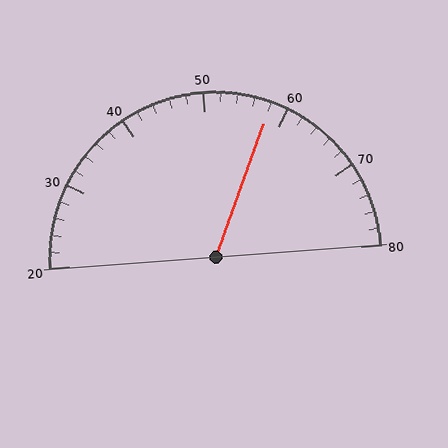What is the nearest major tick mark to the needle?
The nearest major tick mark is 60.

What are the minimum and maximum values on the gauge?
The gauge ranges from 20 to 80.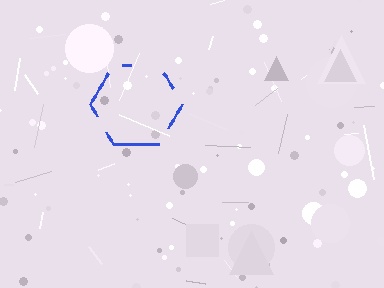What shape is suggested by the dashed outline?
The dashed outline suggests a hexagon.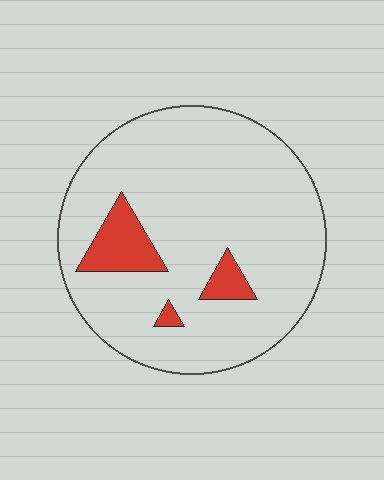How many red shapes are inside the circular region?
3.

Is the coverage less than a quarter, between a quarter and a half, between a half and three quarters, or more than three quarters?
Less than a quarter.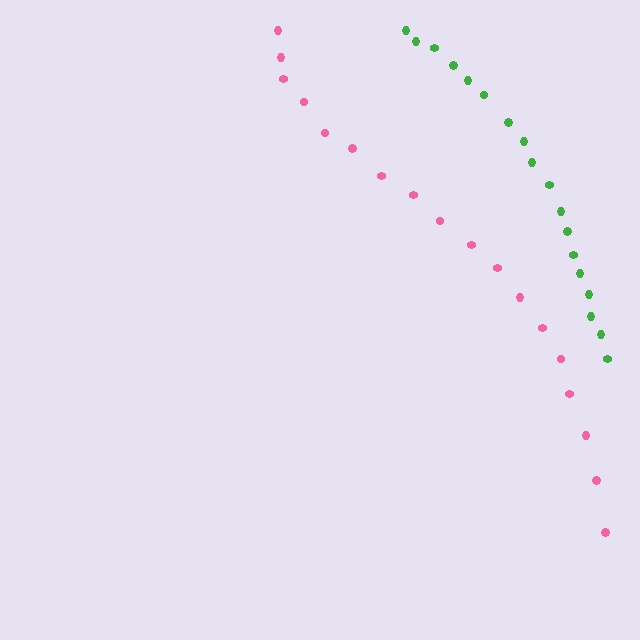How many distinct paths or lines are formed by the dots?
There are 2 distinct paths.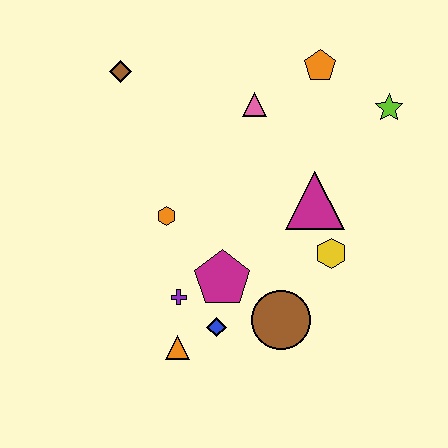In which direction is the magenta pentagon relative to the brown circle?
The magenta pentagon is to the left of the brown circle.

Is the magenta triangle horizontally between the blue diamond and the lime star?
Yes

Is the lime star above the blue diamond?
Yes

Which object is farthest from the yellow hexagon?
The brown diamond is farthest from the yellow hexagon.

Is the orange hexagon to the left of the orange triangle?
Yes